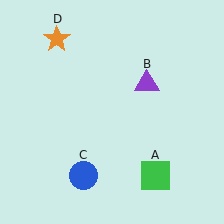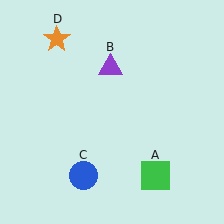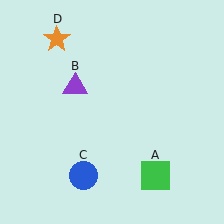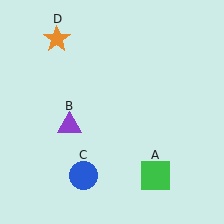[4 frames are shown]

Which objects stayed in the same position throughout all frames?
Green square (object A) and blue circle (object C) and orange star (object D) remained stationary.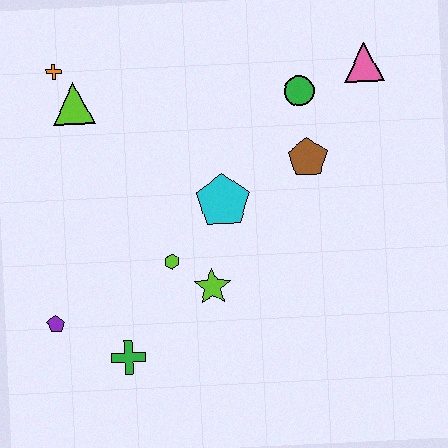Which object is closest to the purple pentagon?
The green cross is closest to the purple pentagon.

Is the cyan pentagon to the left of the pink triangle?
Yes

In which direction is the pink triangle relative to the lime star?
The pink triangle is above the lime star.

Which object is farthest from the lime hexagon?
The pink triangle is farthest from the lime hexagon.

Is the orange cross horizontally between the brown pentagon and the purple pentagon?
Yes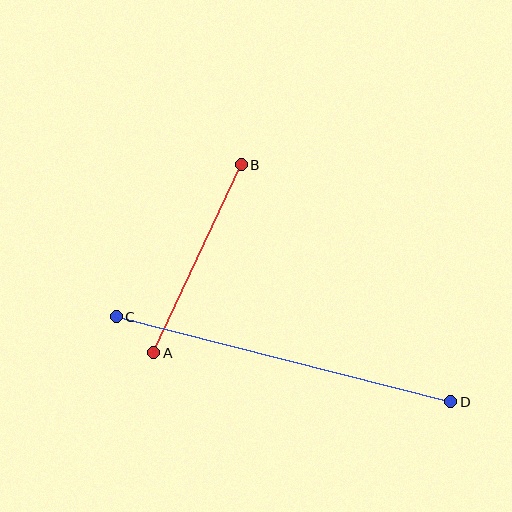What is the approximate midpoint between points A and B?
The midpoint is at approximately (198, 259) pixels.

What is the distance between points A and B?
The distance is approximately 208 pixels.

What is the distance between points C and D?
The distance is approximately 345 pixels.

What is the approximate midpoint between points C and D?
The midpoint is at approximately (283, 359) pixels.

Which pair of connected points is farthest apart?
Points C and D are farthest apart.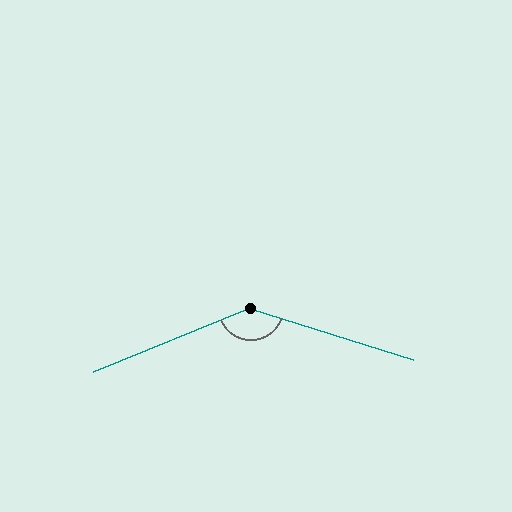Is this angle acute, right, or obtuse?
It is obtuse.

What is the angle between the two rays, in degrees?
Approximately 140 degrees.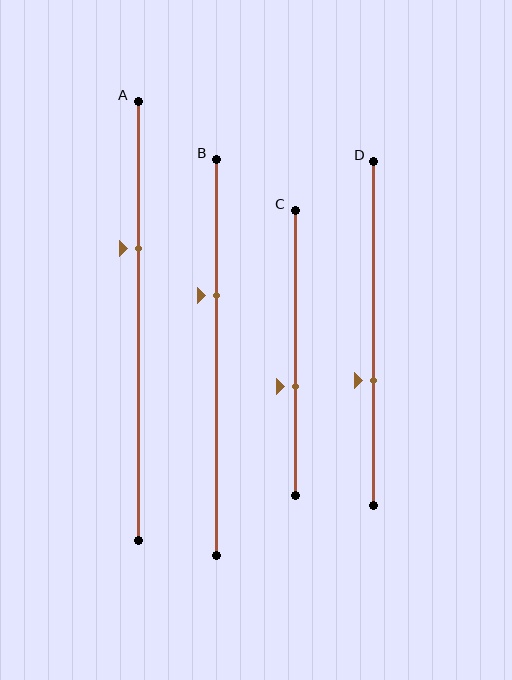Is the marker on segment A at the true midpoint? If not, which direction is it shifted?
No, the marker on segment A is shifted upward by about 16% of the segment length.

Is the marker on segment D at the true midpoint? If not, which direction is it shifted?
No, the marker on segment D is shifted downward by about 14% of the segment length.